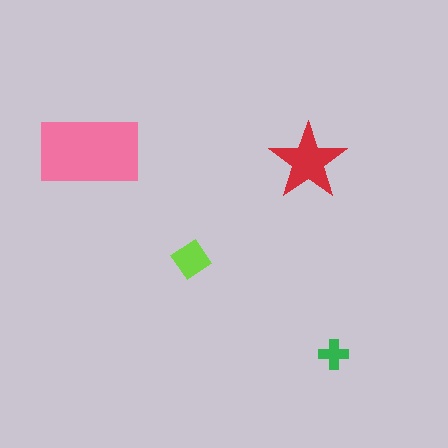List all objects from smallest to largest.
The green cross, the lime diamond, the red star, the pink rectangle.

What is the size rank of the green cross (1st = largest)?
4th.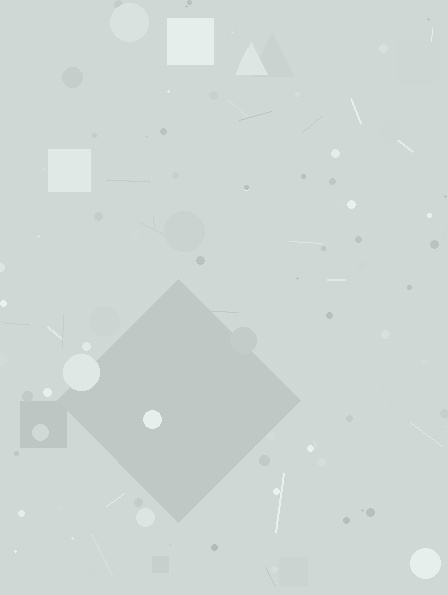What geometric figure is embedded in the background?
A diamond is embedded in the background.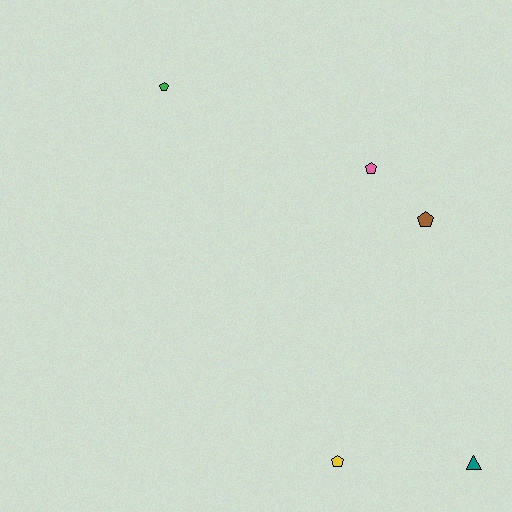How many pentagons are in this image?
There are 4 pentagons.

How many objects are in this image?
There are 5 objects.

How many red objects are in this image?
There are no red objects.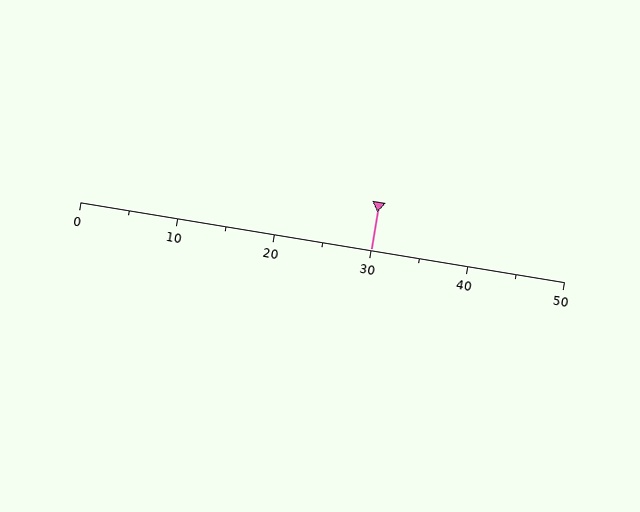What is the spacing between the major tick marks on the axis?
The major ticks are spaced 10 apart.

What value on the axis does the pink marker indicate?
The marker indicates approximately 30.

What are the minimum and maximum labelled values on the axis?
The axis runs from 0 to 50.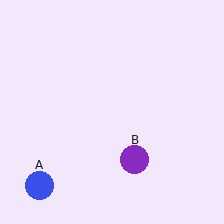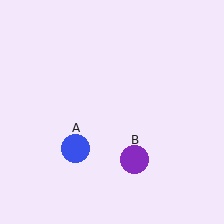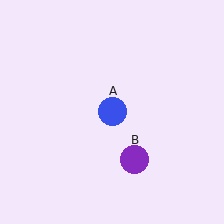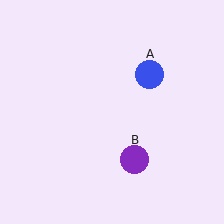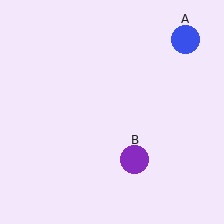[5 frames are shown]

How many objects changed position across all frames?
1 object changed position: blue circle (object A).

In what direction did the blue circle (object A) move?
The blue circle (object A) moved up and to the right.